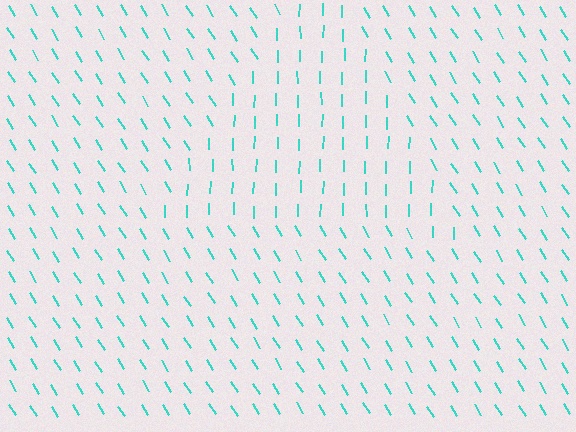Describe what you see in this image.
The image is filled with small cyan line segments. A triangle region in the image has lines oriented differently from the surrounding lines, creating a visible texture boundary.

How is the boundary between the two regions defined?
The boundary is defined purely by a change in line orientation (approximately 32 degrees difference). All lines are the same color and thickness.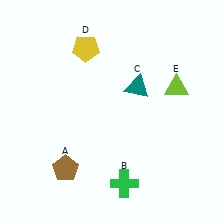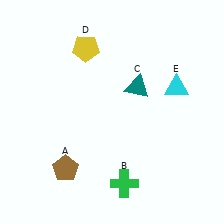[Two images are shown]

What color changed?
The triangle (E) changed from lime in Image 1 to cyan in Image 2.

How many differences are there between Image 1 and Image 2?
There is 1 difference between the two images.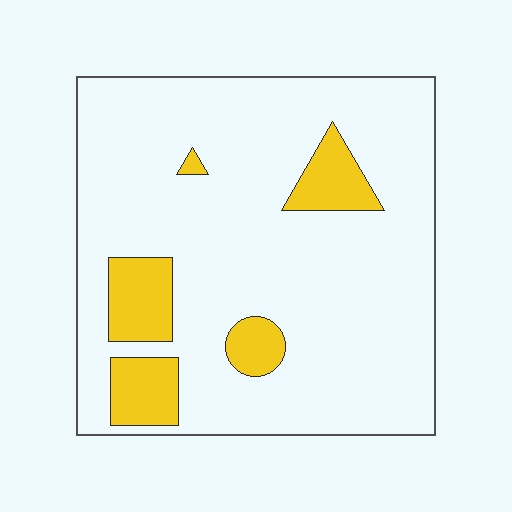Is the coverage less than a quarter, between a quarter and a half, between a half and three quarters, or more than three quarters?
Less than a quarter.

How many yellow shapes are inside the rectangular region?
5.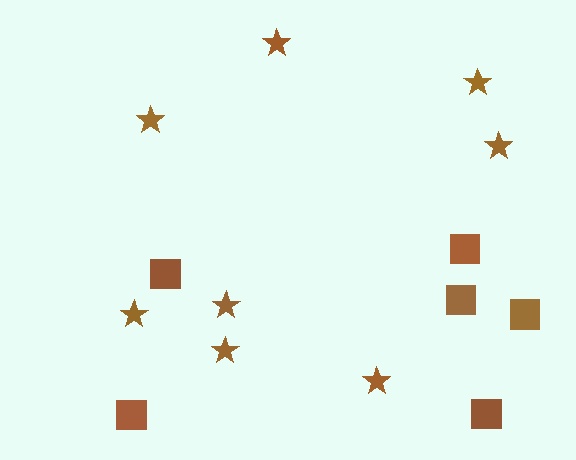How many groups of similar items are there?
There are 2 groups: one group of stars (8) and one group of squares (6).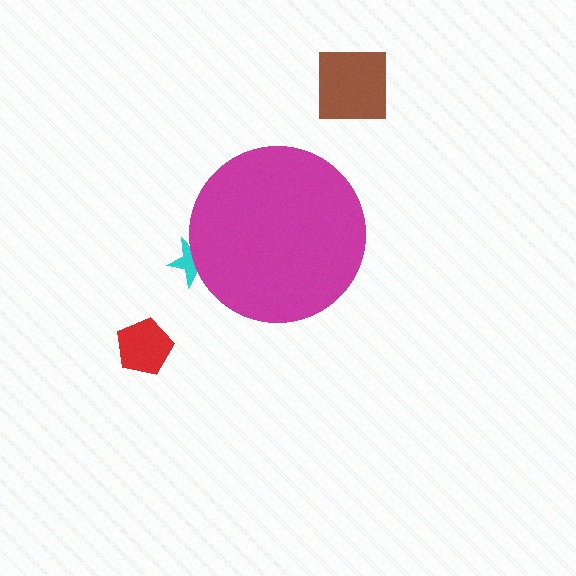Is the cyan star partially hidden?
Yes, the cyan star is partially hidden behind the magenta circle.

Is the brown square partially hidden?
No, the brown square is fully visible.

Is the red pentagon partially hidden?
No, the red pentagon is fully visible.